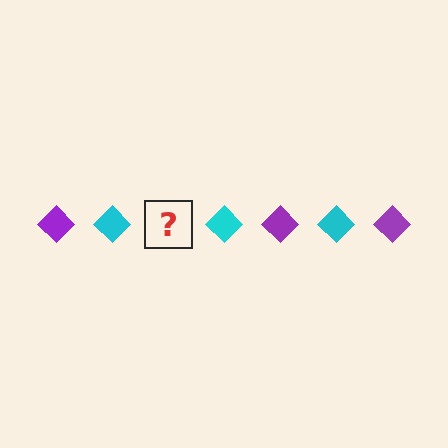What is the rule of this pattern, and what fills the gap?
The rule is that the pattern cycles through purple, cyan diamonds. The gap should be filled with a purple diamond.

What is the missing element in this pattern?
The missing element is a purple diamond.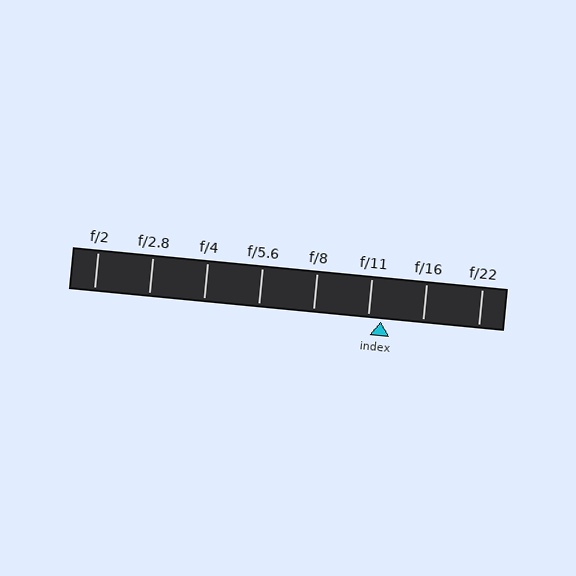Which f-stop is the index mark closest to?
The index mark is closest to f/11.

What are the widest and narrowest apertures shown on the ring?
The widest aperture shown is f/2 and the narrowest is f/22.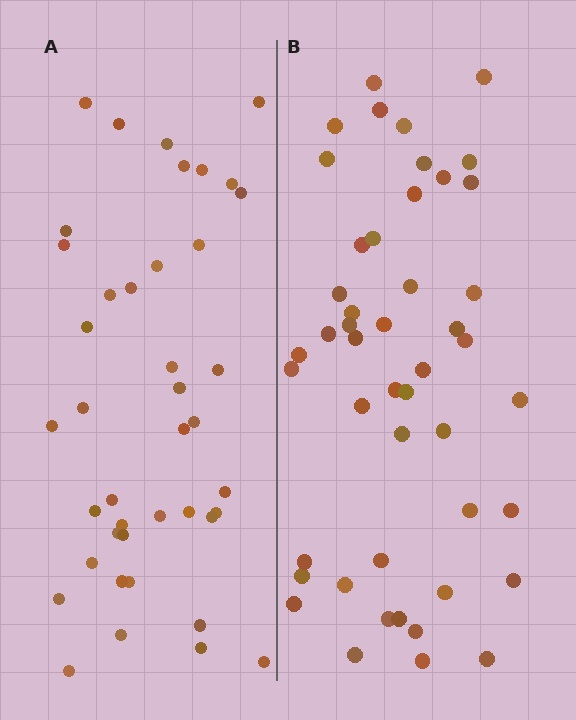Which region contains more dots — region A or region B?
Region B (the right region) has more dots.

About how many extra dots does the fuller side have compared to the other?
Region B has about 6 more dots than region A.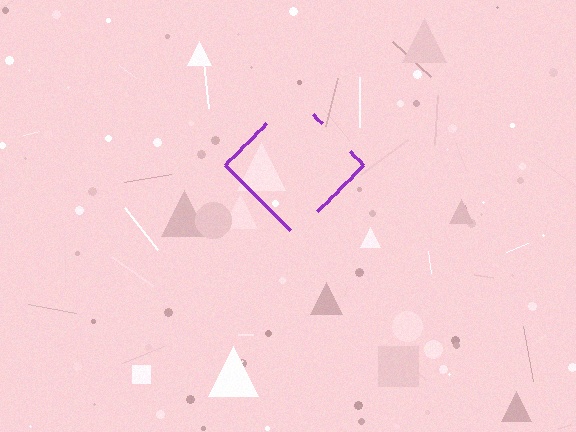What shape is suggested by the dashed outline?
The dashed outline suggests a diamond.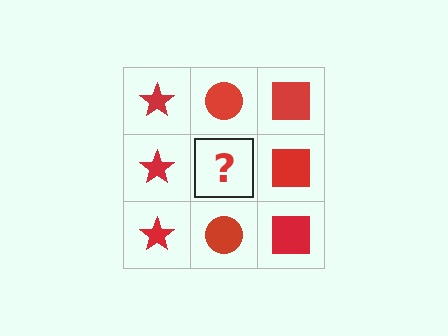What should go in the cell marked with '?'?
The missing cell should contain a red circle.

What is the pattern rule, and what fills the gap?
The rule is that each column has a consistent shape. The gap should be filled with a red circle.